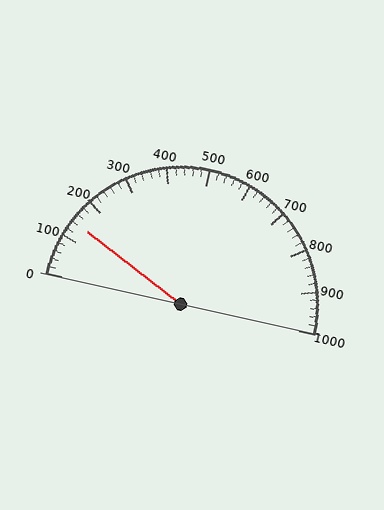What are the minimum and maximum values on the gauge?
The gauge ranges from 0 to 1000.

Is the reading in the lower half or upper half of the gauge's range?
The reading is in the lower half of the range (0 to 1000).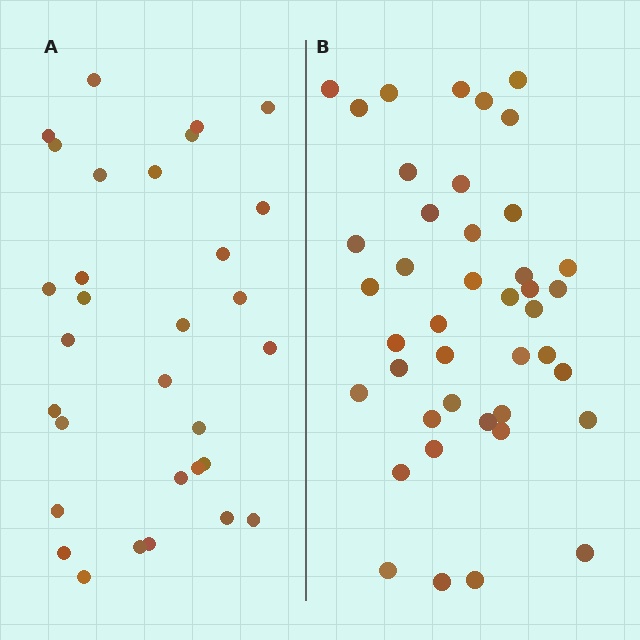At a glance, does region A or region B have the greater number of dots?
Region B (the right region) has more dots.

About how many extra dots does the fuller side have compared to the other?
Region B has roughly 12 or so more dots than region A.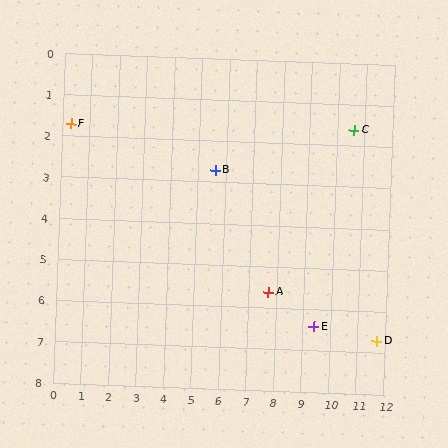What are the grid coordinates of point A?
Point A is at approximately (7.7, 5.6).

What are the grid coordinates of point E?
Point E is at approximately (9.4, 6.4).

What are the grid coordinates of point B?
Point B is at approximately (5.6, 2.7).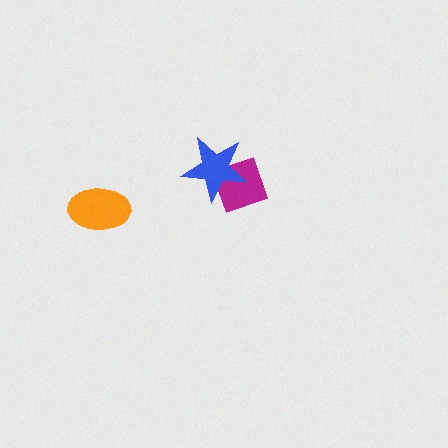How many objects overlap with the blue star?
1 object overlaps with the blue star.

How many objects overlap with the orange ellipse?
0 objects overlap with the orange ellipse.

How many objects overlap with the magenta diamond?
1 object overlaps with the magenta diamond.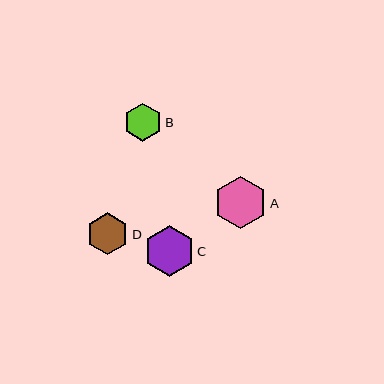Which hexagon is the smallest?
Hexagon B is the smallest with a size of approximately 38 pixels.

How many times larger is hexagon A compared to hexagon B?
Hexagon A is approximately 1.4 times the size of hexagon B.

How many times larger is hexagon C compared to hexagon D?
Hexagon C is approximately 1.2 times the size of hexagon D.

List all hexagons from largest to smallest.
From largest to smallest: A, C, D, B.